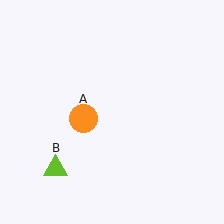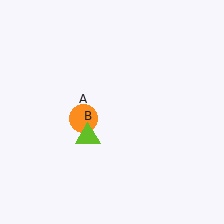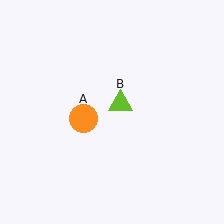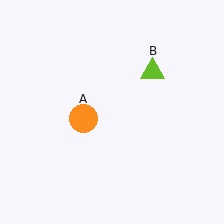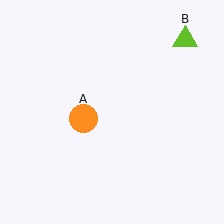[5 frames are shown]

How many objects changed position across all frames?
1 object changed position: lime triangle (object B).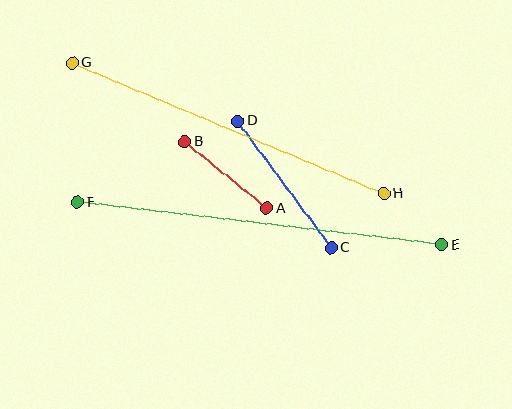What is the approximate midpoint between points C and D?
The midpoint is at approximately (284, 184) pixels.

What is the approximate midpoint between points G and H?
The midpoint is at approximately (228, 128) pixels.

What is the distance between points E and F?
The distance is approximately 367 pixels.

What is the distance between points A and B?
The distance is approximately 106 pixels.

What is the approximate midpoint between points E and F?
The midpoint is at approximately (260, 224) pixels.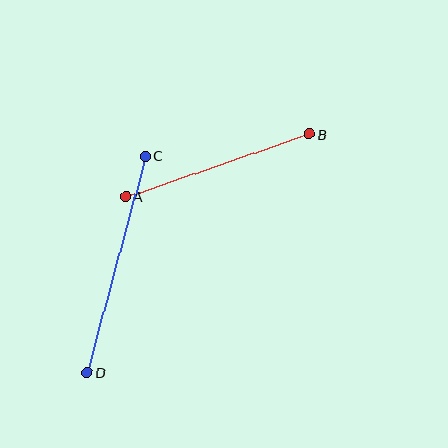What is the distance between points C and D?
The distance is approximately 224 pixels.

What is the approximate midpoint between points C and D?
The midpoint is at approximately (116, 264) pixels.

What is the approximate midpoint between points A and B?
The midpoint is at approximately (217, 165) pixels.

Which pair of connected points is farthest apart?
Points C and D are farthest apart.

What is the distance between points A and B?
The distance is approximately 194 pixels.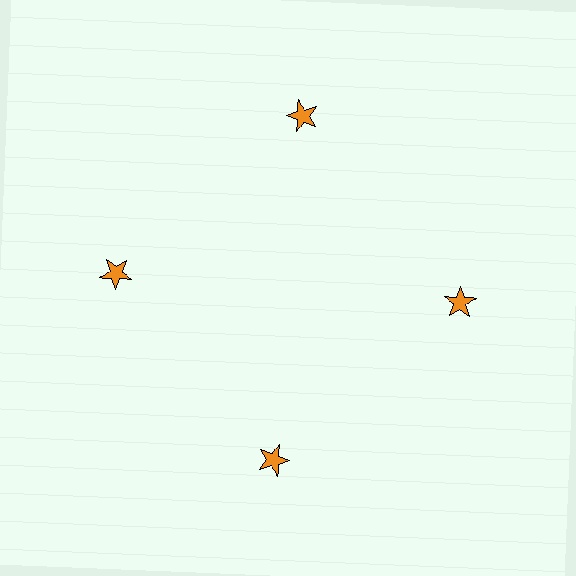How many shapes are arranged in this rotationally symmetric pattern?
There are 4 shapes, arranged in 4 groups of 1.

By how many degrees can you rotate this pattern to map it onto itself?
The pattern maps onto itself every 90 degrees of rotation.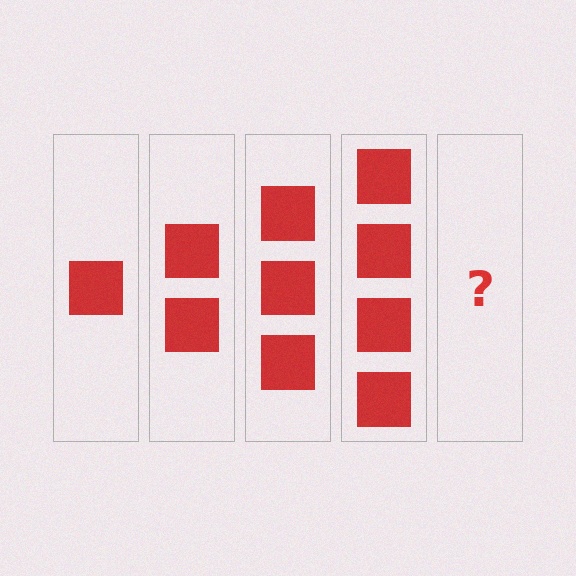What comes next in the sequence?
The next element should be 5 squares.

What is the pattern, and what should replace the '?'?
The pattern is that each step adds one more square. The '?' should be 5 squares.